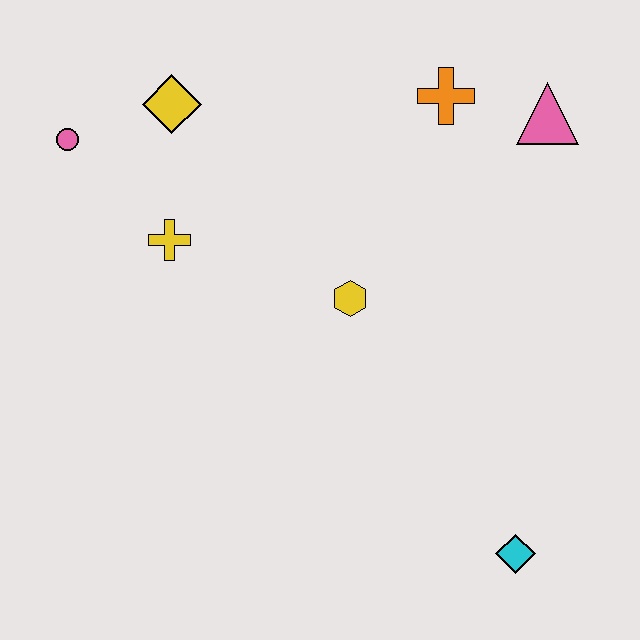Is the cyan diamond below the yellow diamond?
Yes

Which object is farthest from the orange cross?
The cyan diamond is farthest from the orange cross.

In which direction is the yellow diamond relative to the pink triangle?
The yellow diamond is to the left of the pink triangle.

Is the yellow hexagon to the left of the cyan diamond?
Yes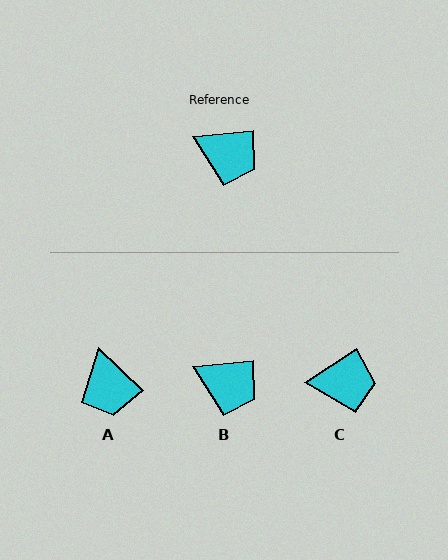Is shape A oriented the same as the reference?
No, it is off by about 50 degrees.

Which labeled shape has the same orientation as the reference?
B.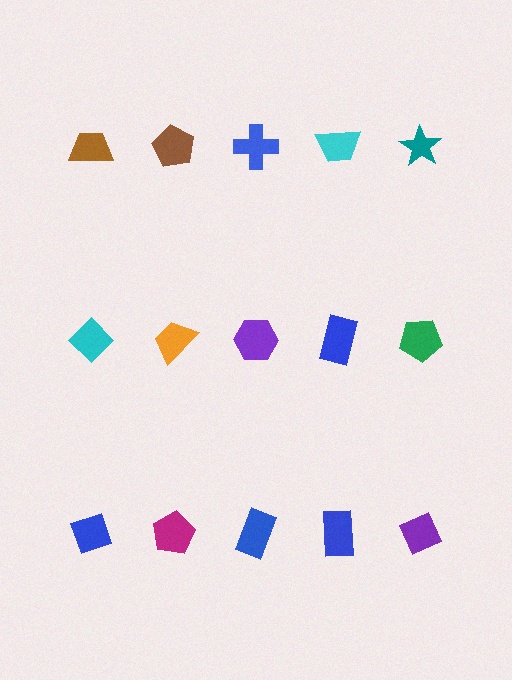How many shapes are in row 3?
5 shapes.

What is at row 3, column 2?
A magenta pentagon.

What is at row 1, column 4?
A cyan trapezoid.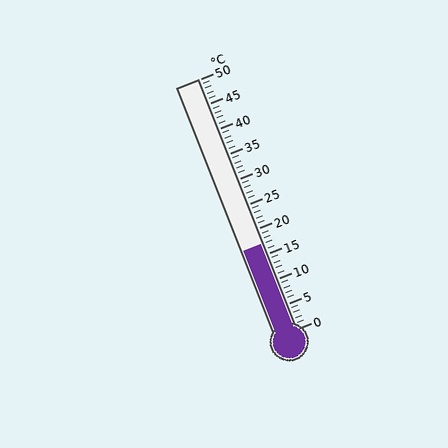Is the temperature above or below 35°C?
The temperature is below 35°C.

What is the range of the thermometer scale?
The thermometer scale ranges from 0°C to 50°C.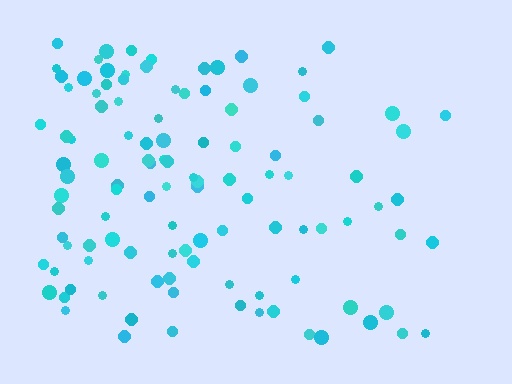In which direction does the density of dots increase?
From right to left, with the left side densest.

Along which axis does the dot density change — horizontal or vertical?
Horizontal.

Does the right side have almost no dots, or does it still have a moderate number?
Still a moderate number, just noticeably fewer than the left.